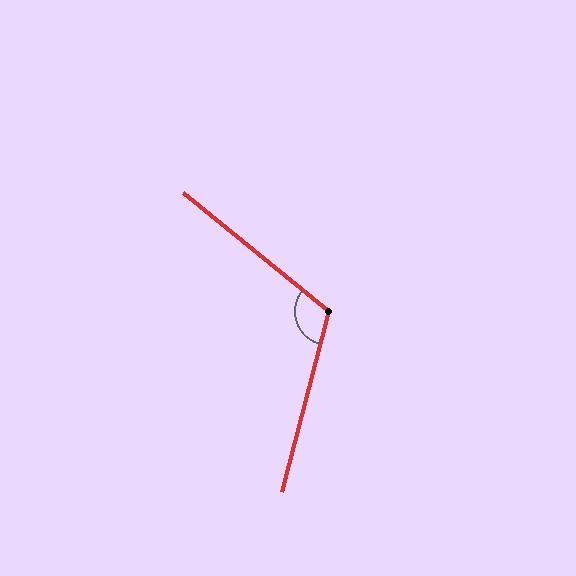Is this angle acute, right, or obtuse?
It is obtuse.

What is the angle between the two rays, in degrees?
Approximately 115 degrees.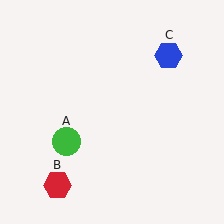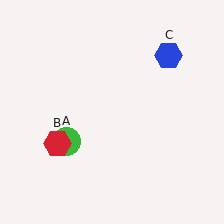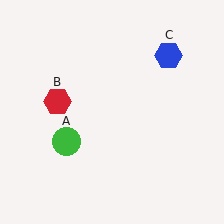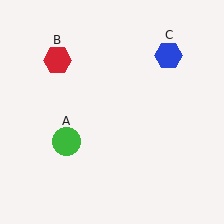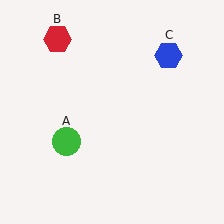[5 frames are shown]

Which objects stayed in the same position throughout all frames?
Green circle (object A) and blue hexagon (object C) remained stationary.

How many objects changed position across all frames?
1 object changed position: red hexagon (object B).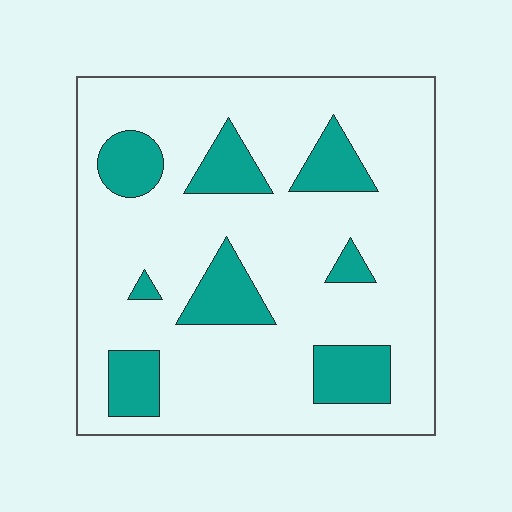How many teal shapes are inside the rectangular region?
8.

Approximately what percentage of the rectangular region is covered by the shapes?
Approximately 20%.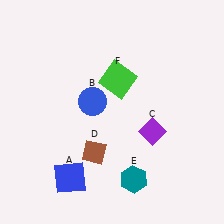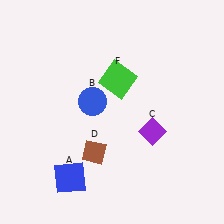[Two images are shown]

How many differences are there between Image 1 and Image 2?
There is 1 difference between the two images.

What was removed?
The teal hexagon (E) was removed in Image 2.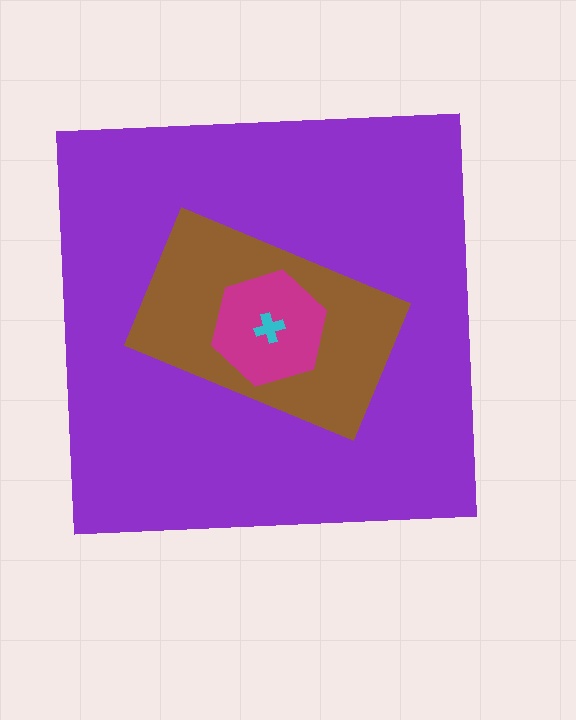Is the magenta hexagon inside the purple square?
Yes.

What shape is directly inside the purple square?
The brown rectangle.